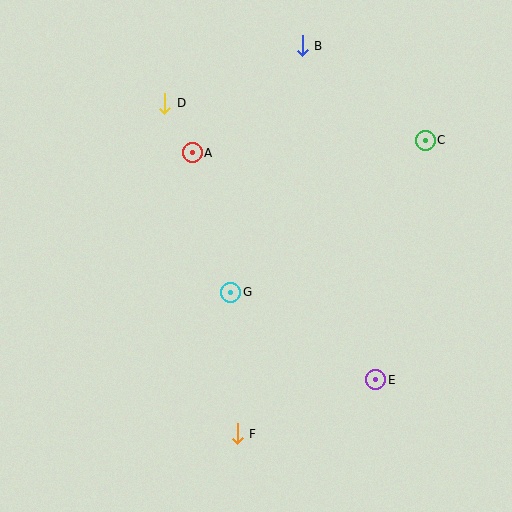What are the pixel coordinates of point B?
Point B is at (302, 46).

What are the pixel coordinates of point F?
Point F is at (237, 434).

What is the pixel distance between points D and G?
The distance between D and G is 200 pixels.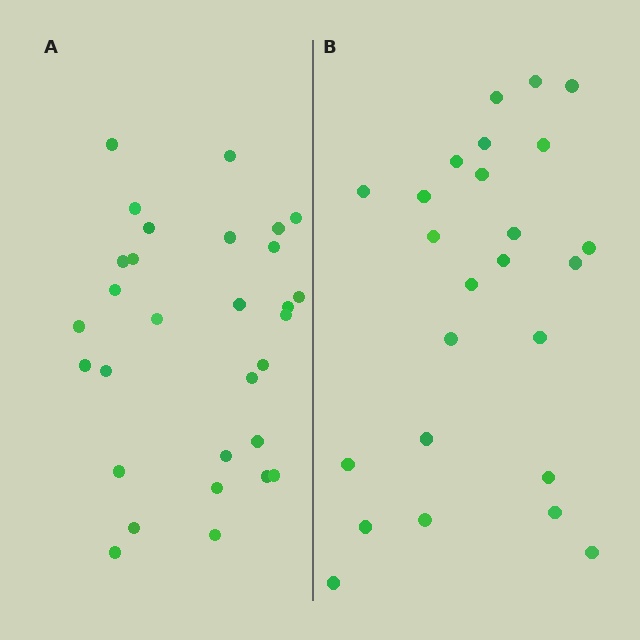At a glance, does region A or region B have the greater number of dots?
Region A (the left region) has more dots.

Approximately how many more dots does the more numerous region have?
Region A has about 5 more dots than region B.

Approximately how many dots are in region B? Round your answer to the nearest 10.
About 20 dots. (The exact count is 25, which rounds to 20.)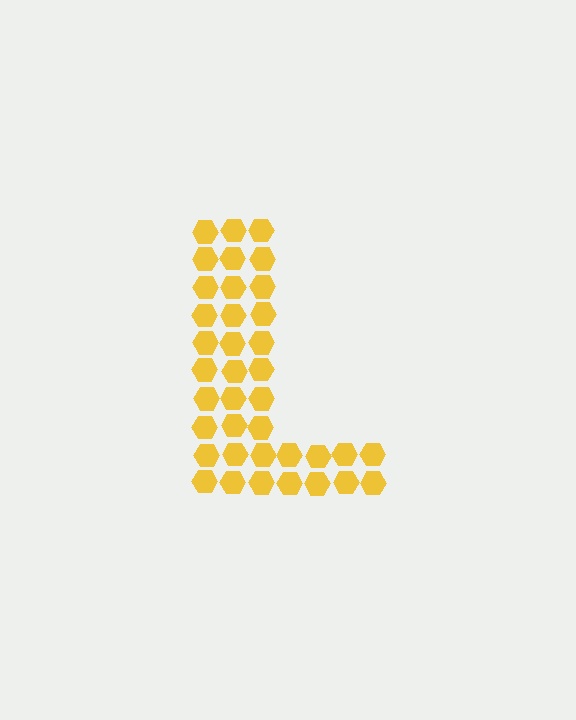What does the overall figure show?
The overall figure shows the letter L.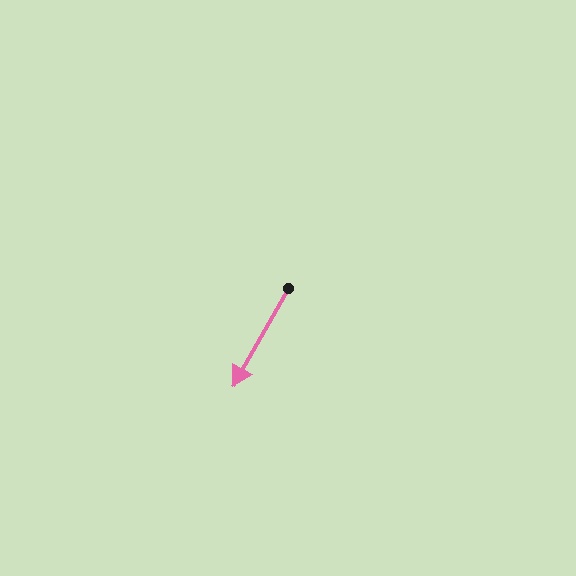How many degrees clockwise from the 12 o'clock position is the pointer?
Approximately 209 degrees.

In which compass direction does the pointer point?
Southwest.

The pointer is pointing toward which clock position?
Roughly 7 o'clock.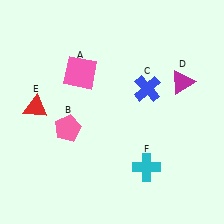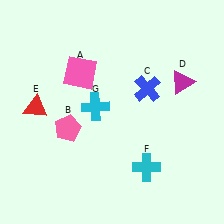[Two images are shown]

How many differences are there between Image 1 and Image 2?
There is 1 difference between the two images.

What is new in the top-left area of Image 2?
A cyan cross (G) was added in the top-left area of Image 2.